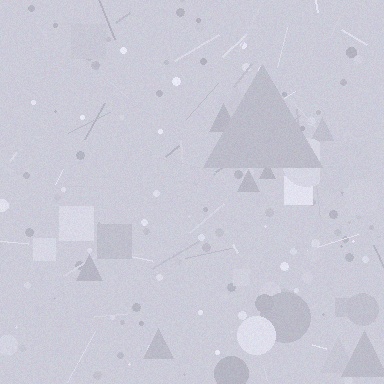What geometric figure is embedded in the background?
A triangle is embedded in the background.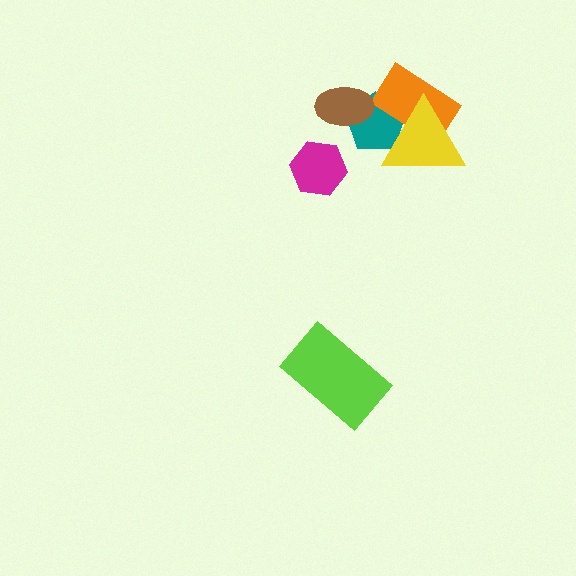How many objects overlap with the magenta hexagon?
0 objects overlap with the magenta hexagon.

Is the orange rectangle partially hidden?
Yes, it is partially covered by another shape.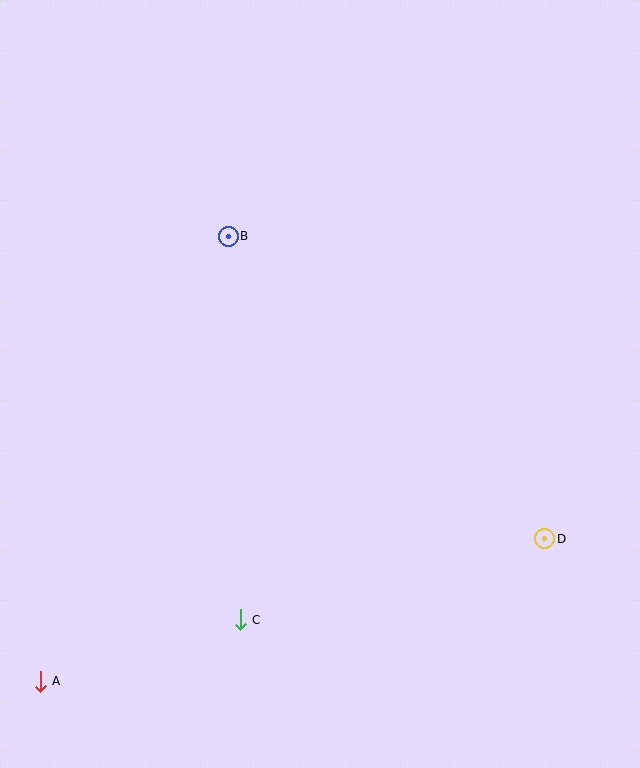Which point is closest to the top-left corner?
Point B is closest to the top-left corner.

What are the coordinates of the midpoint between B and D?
The midpoint between B and D is at (387, 388).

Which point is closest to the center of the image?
Point B at (228, 236) is closest to the center.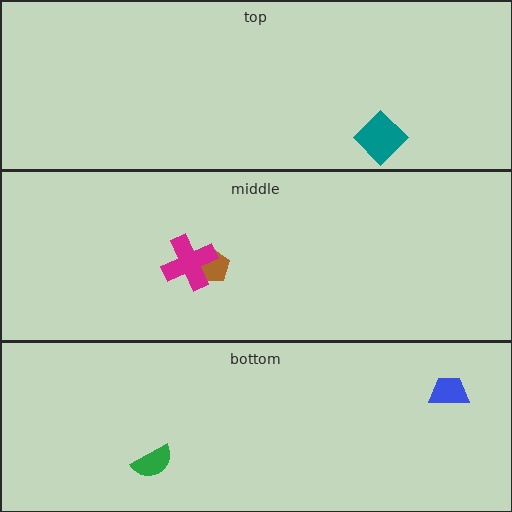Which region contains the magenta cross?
The middle region.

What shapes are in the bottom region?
The blue trapezoid, the green semicircle.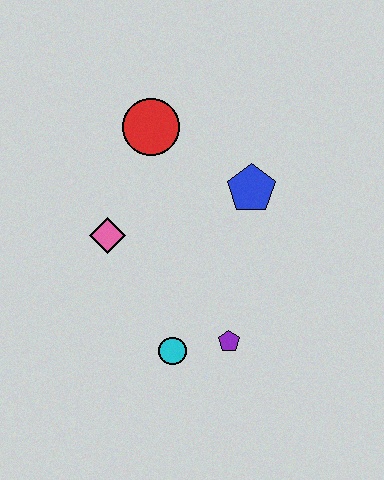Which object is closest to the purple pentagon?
The cyan circle is closest to the purple pentagon.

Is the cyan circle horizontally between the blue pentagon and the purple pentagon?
No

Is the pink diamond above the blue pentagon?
No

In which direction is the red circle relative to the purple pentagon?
The red circle is above the purple pentagon.